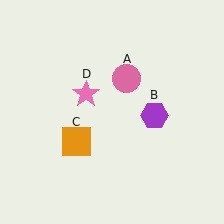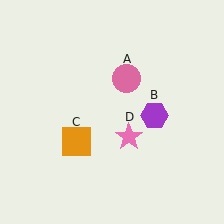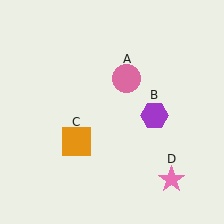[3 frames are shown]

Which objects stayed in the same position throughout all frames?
Pink circle (object A) and purple hexagon (object B) and orange square (object C) remained stationary.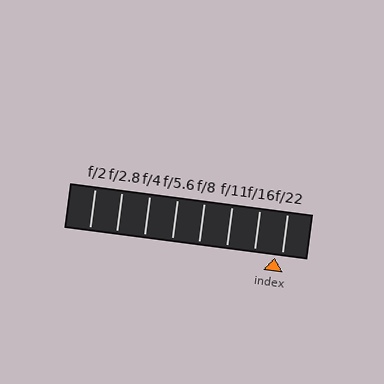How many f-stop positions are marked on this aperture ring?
There are 8 f-stop positions marked.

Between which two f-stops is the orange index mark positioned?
The index mark is between f/16 and f/22.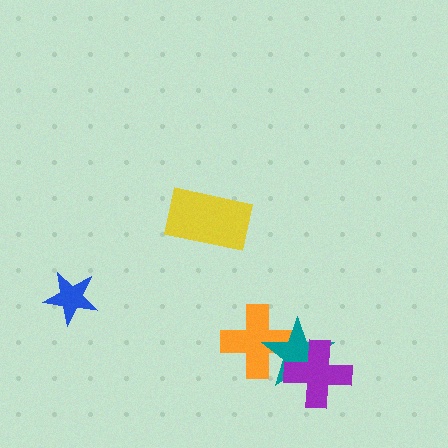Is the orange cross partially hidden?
Yes, it is partially covered by another shape.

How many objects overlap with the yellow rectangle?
0 objects overlap with the yellow rectangle.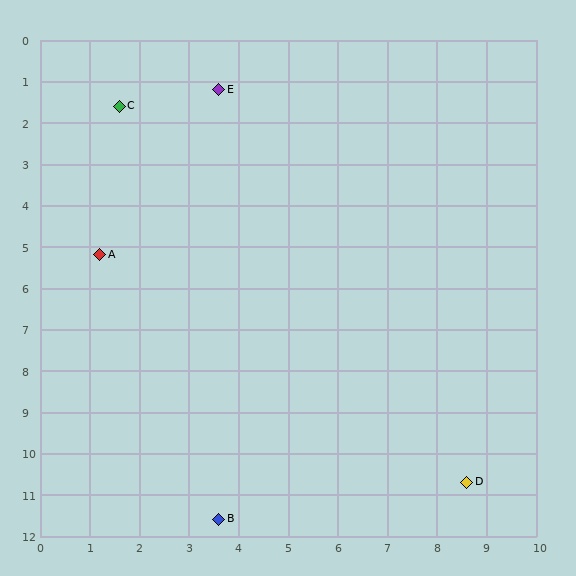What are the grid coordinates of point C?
Point C is at approximately (1.6, 1.6).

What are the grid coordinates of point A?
Point A is at approximately (1.2, 5.2).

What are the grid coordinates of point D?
Point D is at approximately (8.6, 10.7).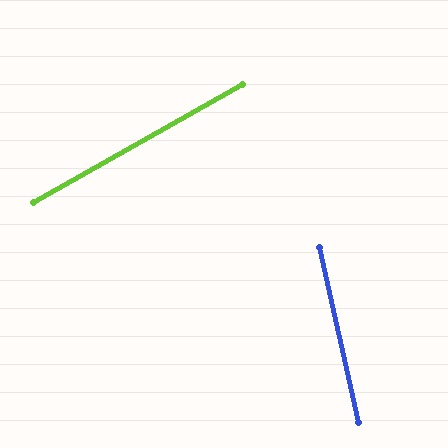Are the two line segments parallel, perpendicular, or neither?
Neither parallel nor perpendicular — they differ by about 73°.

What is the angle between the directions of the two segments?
Approximately 73 degrees.